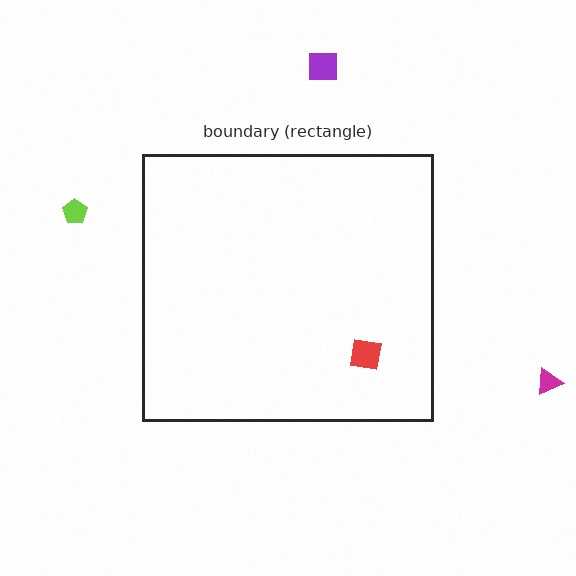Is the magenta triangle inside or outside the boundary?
Outside.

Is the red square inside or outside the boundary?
Inside.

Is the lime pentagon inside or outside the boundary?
Outside.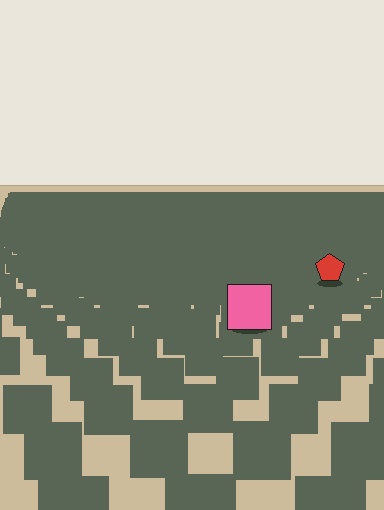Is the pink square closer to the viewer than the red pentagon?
Yes. The pink square is closer — you can tell from the texture gradient: the ground texture is coarser near it.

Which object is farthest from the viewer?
The red pentagon is farthest from the viewer. It appears smaller and the ground texture around it is denser.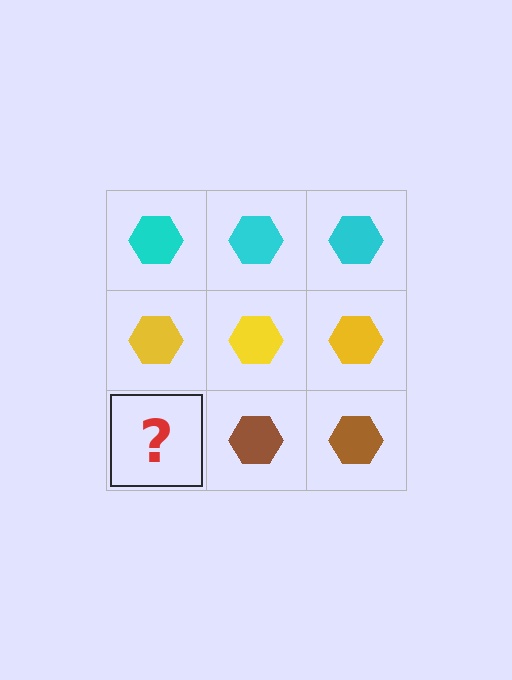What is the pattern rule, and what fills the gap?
The rule is that each row has a consistent color. The gap should be filled with a brown hexagon.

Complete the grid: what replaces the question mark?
The question mark should be replaced with a brown hexagon.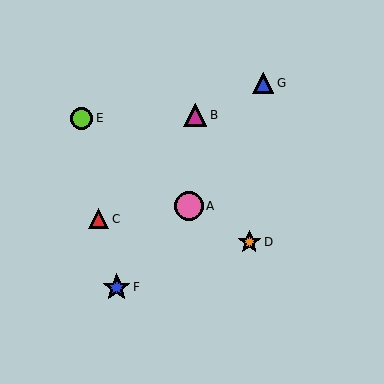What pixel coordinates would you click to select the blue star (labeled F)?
Click at (117, 287) to select the blue star F.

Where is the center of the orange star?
The center of the orange star is at (249, 242).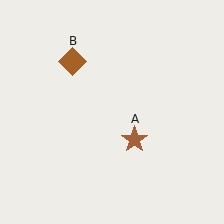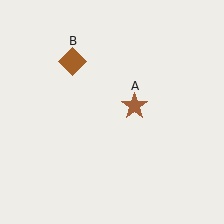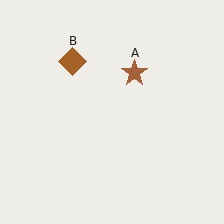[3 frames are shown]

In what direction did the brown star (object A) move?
The brown star (object A) moved up.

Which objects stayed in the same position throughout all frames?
Brown diamond (object B) remained stationary.